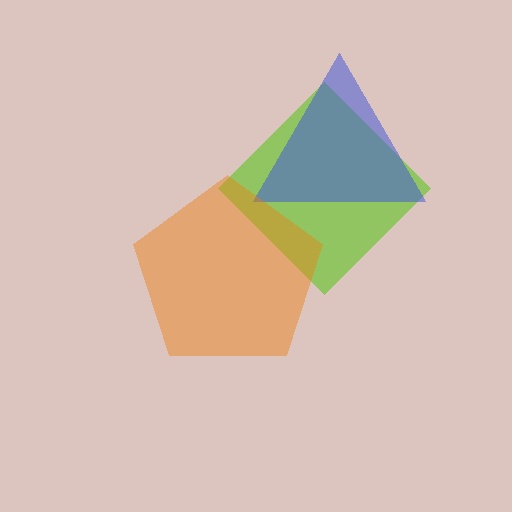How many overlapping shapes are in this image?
There are 3 overlapping shapes in the image.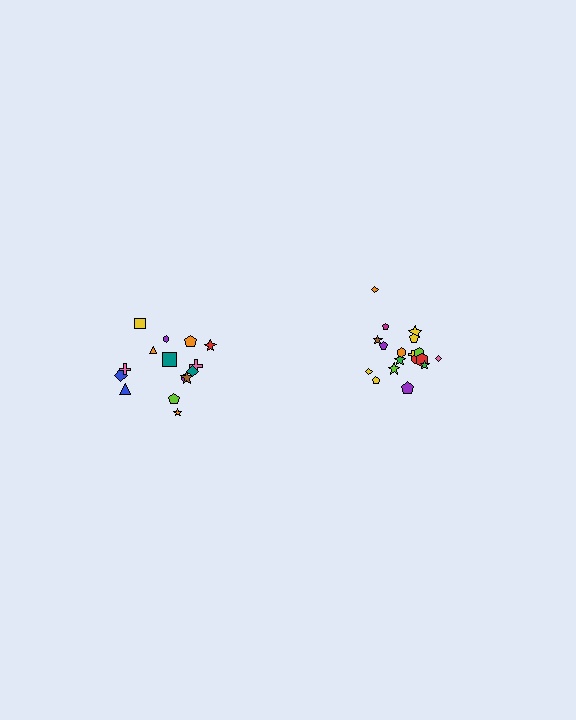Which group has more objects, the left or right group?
The right group.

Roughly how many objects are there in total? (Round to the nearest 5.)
Roughly 35 objects in total.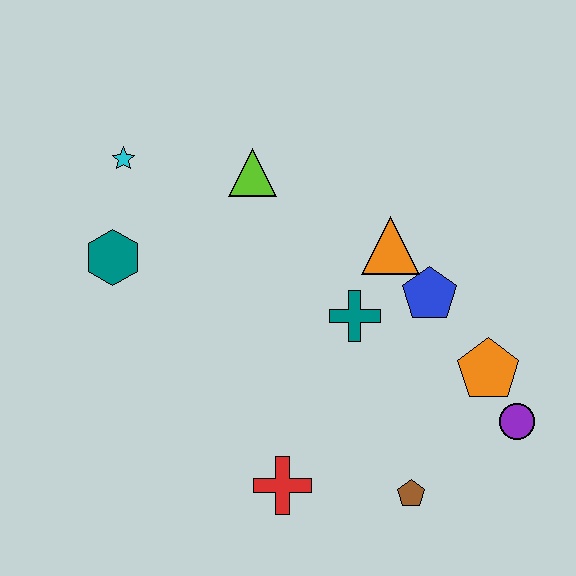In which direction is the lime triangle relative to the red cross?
The lime triangle is above the red cross.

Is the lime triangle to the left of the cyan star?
No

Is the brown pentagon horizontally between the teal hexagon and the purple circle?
Yes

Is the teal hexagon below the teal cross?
No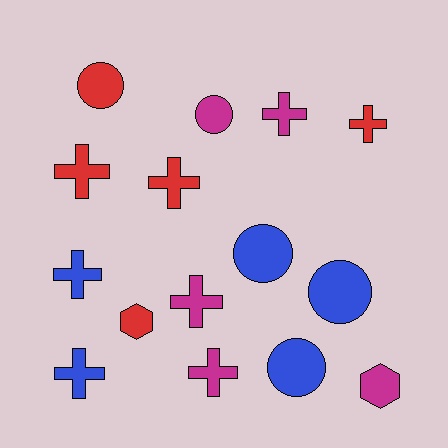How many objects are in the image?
There are 15 objects.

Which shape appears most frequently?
Cross, with 8 objects.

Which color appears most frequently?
Red, with 5 objects.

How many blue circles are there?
There are 3 blue circles.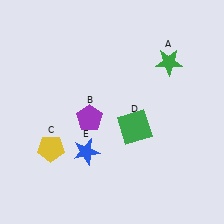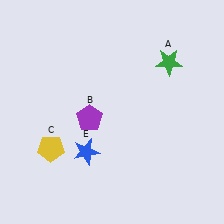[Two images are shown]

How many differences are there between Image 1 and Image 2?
There is 1 difference between the two images.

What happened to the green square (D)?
The green square (D) was removed in Image 2. It was in the bottom-right area of Image 1.